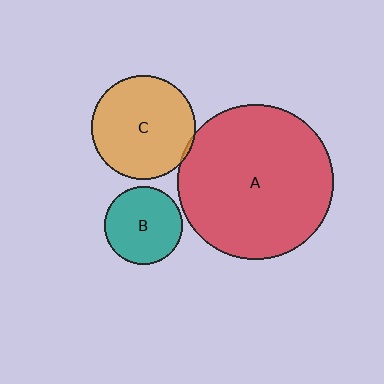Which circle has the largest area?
Circle A (red).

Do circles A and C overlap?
Yes.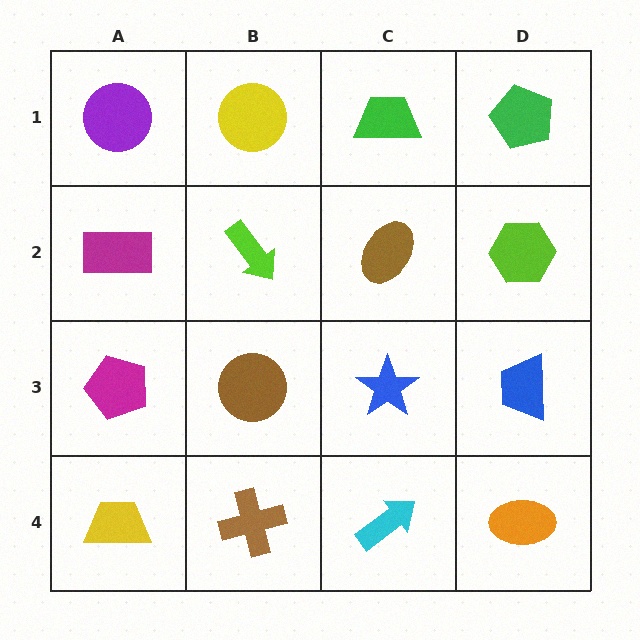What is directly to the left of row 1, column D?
A green trapezoid.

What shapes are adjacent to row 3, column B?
A lime arrow (row 2, column B), a brown cross (row 4, column B), a magenta pentagon (row 3, column A), a blue star (row 3, column C).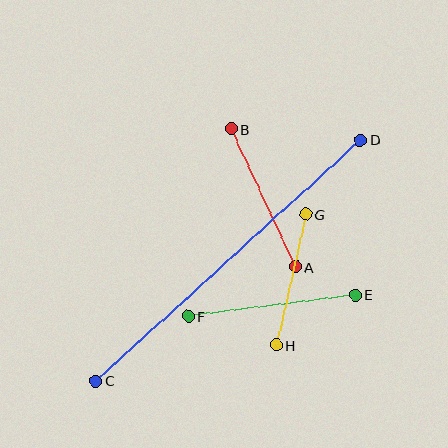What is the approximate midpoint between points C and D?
The midpoint is at approximately (228, 261) pixels.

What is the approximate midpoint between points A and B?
The midpoint is at approximately (263, 198) pixels.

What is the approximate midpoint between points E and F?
The midpoint is at approximately (272, 306) pixels.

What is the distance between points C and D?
The distance is approximately 358 pixels.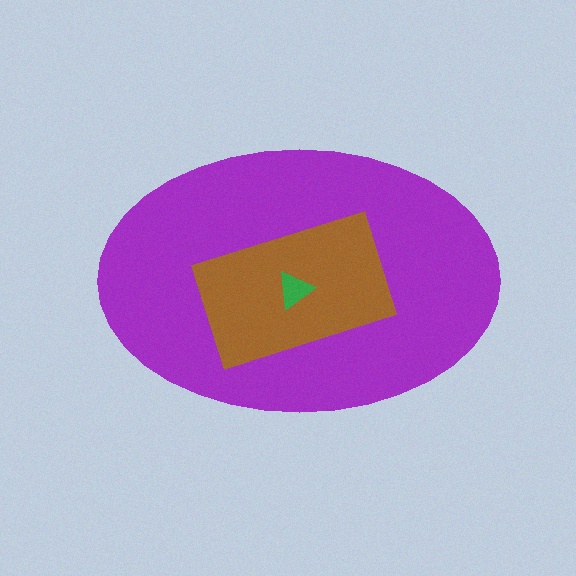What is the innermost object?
The green triangle.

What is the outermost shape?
The purple ellipse.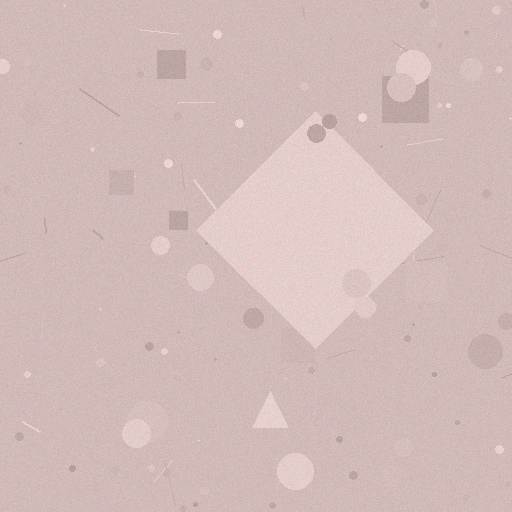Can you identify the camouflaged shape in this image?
The camouflaged shape is a diamond.